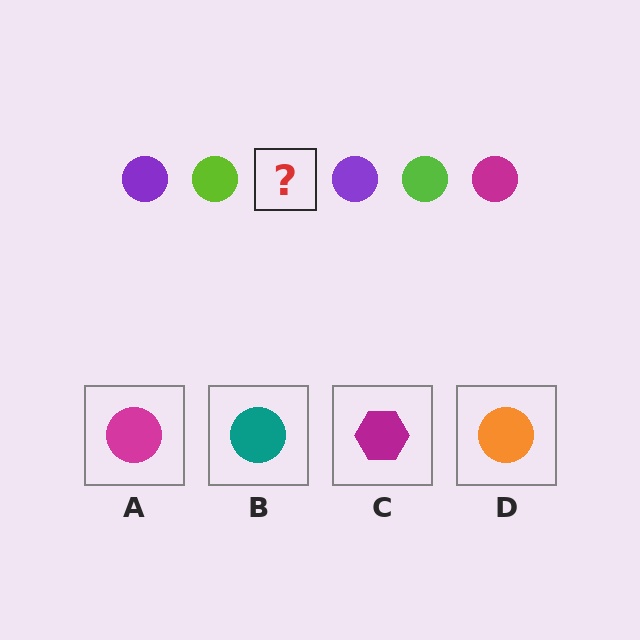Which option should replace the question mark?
Option A.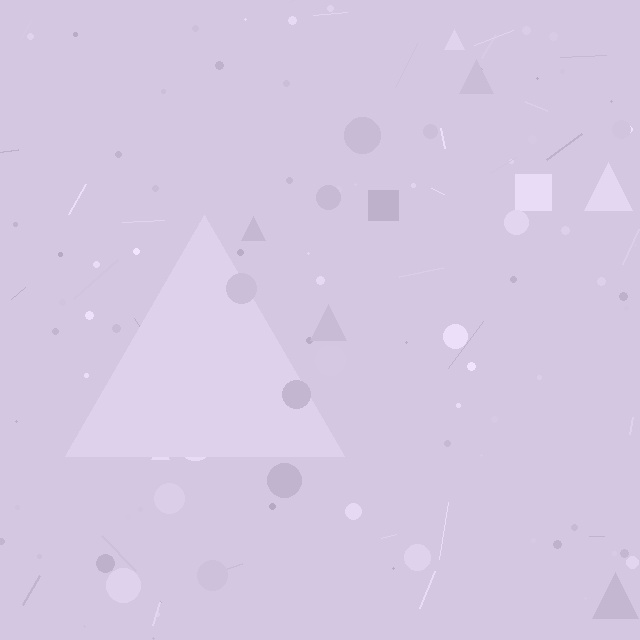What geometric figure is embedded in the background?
A triangle is embedded in the background.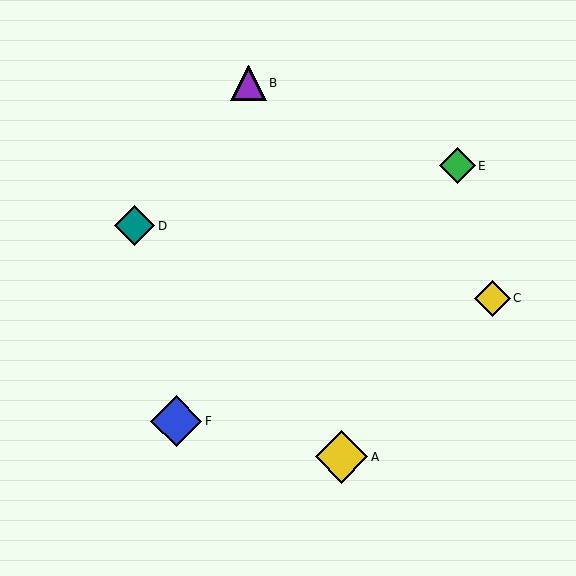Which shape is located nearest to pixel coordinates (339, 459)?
The yellow diamond (labeled A) at (341, 457) is nearest to that location.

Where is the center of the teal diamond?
The center of the teal diamond is at (135, 226).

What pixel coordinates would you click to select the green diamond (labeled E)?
Click at (457, 166) to select the green diamond E.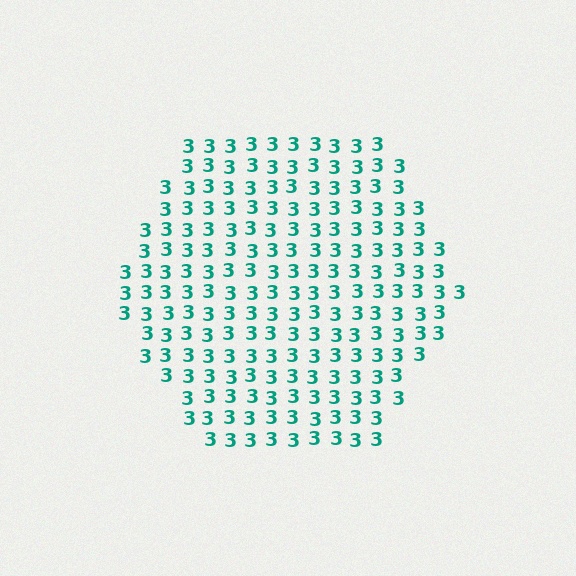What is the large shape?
The large shape is a hexagon.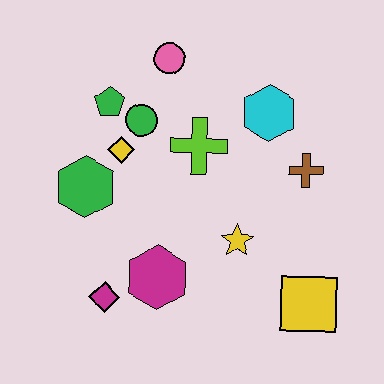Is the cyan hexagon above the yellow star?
Yes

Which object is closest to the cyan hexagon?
The brown cross is closest to the cyan hexagon.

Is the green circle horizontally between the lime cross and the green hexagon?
Yes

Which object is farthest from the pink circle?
The yellow square is farthest from the pink circle.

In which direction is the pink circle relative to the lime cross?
The pink circle is above the lime cross.